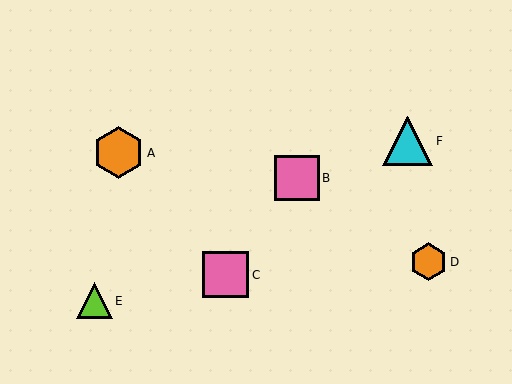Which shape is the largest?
The orange hexagon (labeled A) is the largest.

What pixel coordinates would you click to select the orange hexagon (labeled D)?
Click at (429, 262) to select the orange hexagon D.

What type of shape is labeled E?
Shape E is a lime triangle.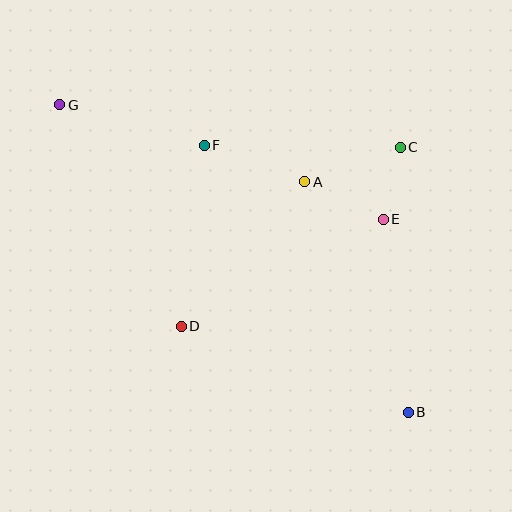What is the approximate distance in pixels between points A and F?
The distance between A and F is approximately 107 pixels.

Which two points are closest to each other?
Points C and E are closest to each other.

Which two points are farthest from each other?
Points B and G are farthest from each other.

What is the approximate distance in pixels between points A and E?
The distance between A and E is approximately 87 pixels.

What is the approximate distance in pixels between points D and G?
The distance between D and G is approximately 253 pixels.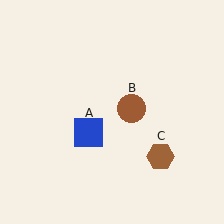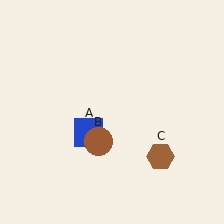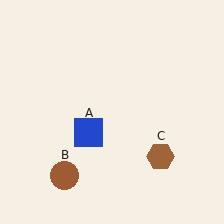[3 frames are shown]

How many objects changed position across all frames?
1 object changed position: brown circle (object B).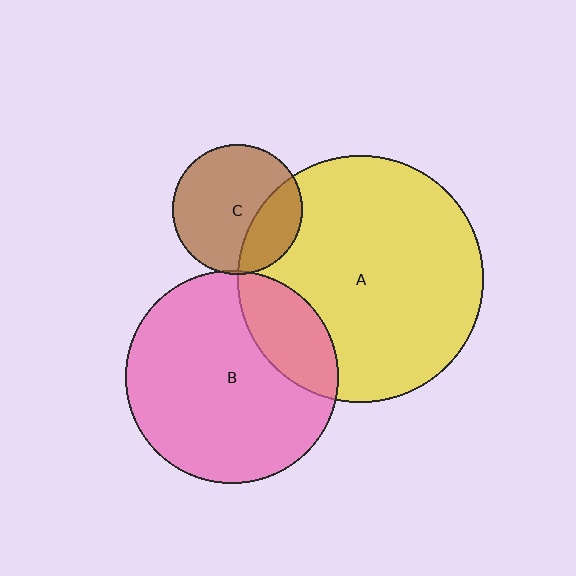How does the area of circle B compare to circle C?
Approximately 2.7 times.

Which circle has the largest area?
Circle A (yellow).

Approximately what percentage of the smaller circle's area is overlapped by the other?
Approximately 20%.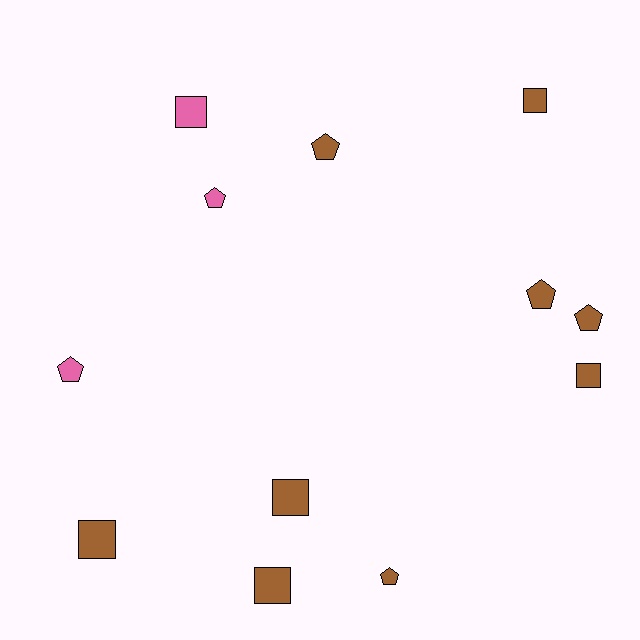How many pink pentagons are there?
There are 2 pink pentagons.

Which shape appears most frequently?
Square, with 6 objects.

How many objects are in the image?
There are 12 objects.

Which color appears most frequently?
Brown, with 9 objects.